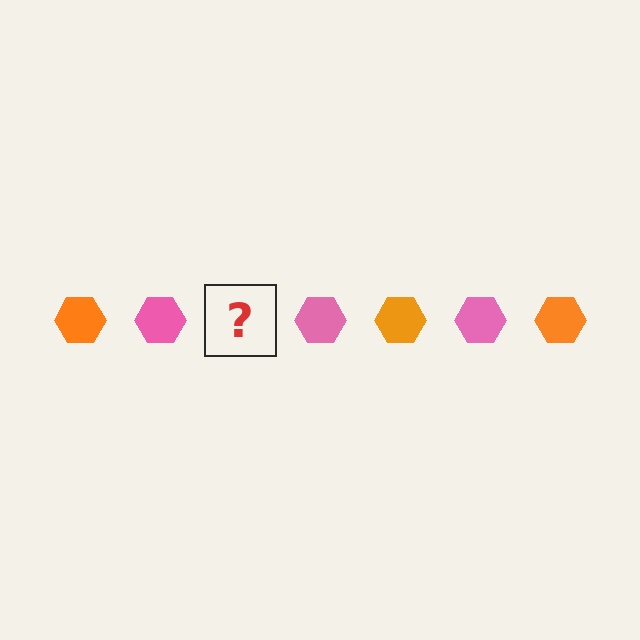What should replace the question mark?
The question mark should be replaced with an orange hexagon.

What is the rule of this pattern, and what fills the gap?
The rule is that the pattern cycles through orange, pink hexagons. The gap should be filled with an orange hexagon.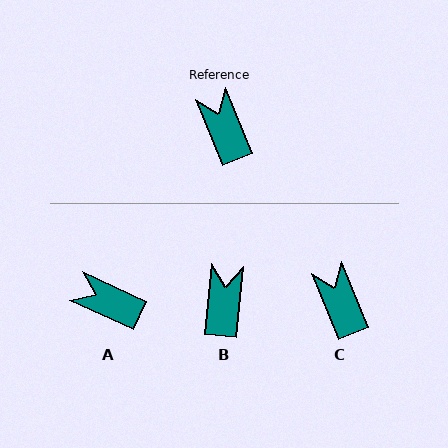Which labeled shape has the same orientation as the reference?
C.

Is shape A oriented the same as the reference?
No, it is off by about 43 degrees.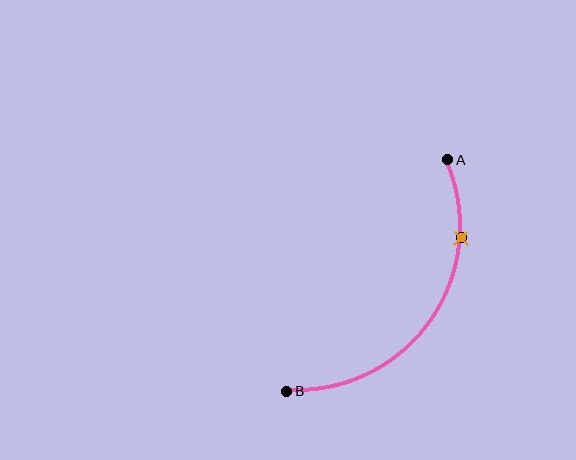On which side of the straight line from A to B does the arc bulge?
The arc bulges below and to the right of the straight line connecting A and B.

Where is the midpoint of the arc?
The arc midpoint is the point on the curve farthest from the straight line joining A and B. It sits below and to the right of that line.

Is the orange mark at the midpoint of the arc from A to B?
No. The orange mark lies on the arc but is closer to endpoint A. The arc midpoint would be at the point on the curve equidistant along the arc from both A and B.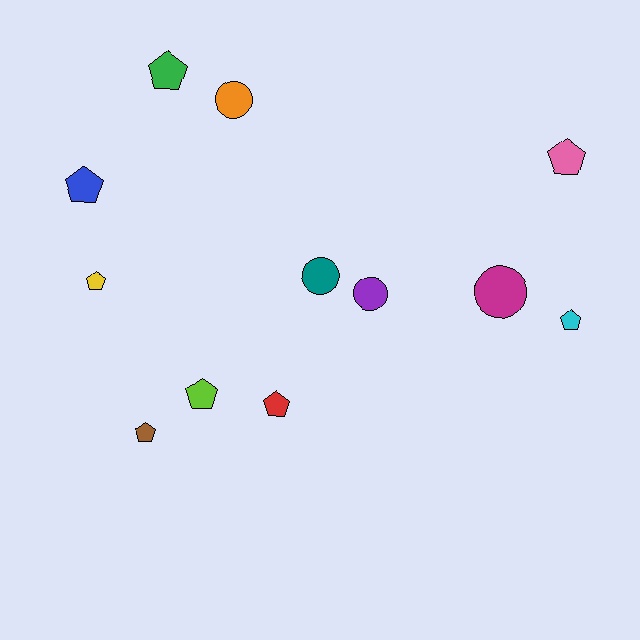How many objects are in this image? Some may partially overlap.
There are 12 objects.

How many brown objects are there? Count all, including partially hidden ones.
There is 1 brown object.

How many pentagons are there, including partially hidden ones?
There are 8 pentagons.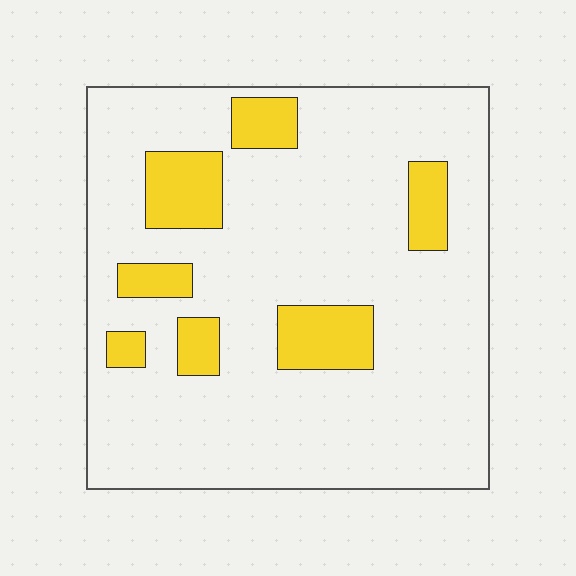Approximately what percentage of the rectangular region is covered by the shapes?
Approximately 15%.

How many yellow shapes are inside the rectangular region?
7.